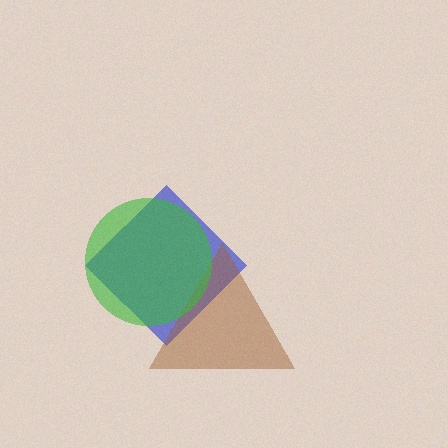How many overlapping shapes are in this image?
There are 3 overlapping shapes in the image.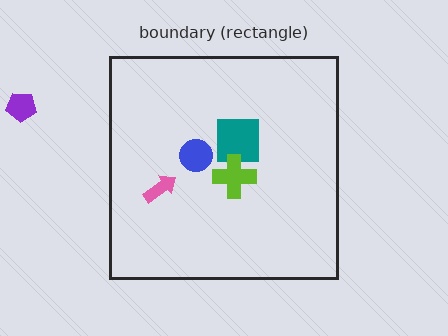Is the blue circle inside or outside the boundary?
Inside.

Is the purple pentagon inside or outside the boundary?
Outside.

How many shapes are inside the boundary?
4 inside, 1 outside.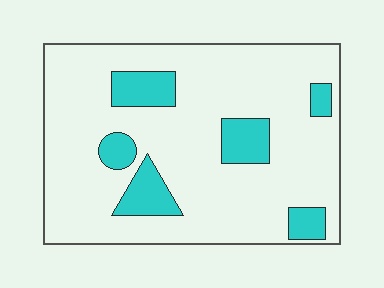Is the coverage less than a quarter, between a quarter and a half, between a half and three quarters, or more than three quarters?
Less than a quarter.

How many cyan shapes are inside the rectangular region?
6.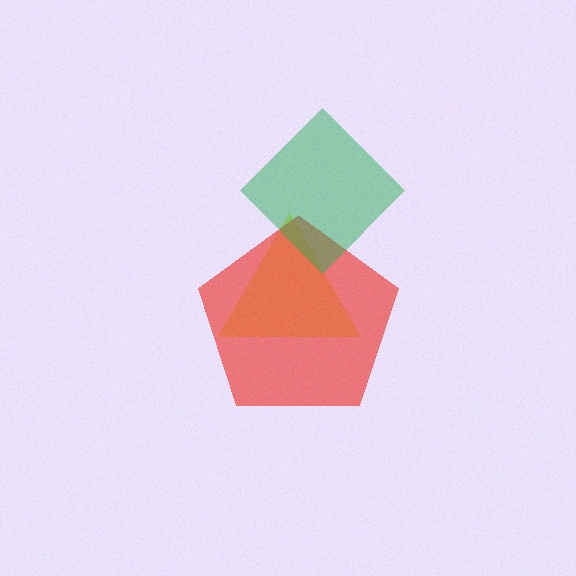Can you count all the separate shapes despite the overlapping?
Yes, there are 3 separate shapes.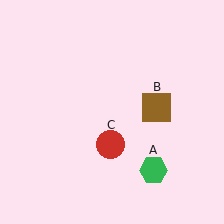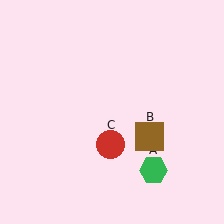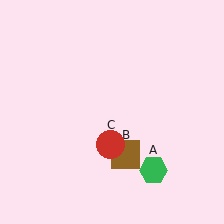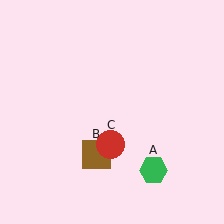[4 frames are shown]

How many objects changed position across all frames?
1 object changed position: brown square (object B).